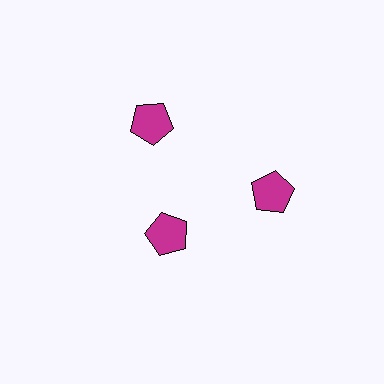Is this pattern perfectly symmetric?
No. The 3 magenta pentagons are arranged in a ring, but one element near the 7 o'clock position is pulled inward toward the center, breaking the 3-fold rotational symmetry.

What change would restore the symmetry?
The symmetry would be restored by moving it outward, back onto the ring so that all 3 pentagons sit at equal angles and equal distance from the center.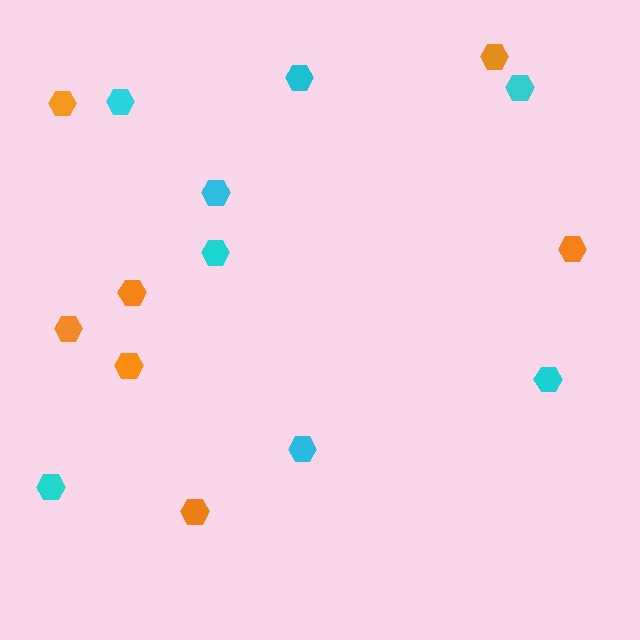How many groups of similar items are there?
There are 2 groups: one group of cyan hexagons (8) and one group of orange hexagons (7).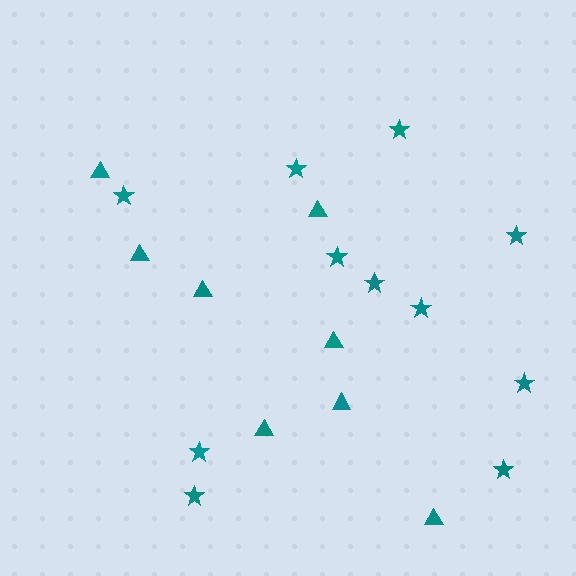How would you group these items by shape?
There are 2 groups: one group of stars (11) and one group of triangles (8).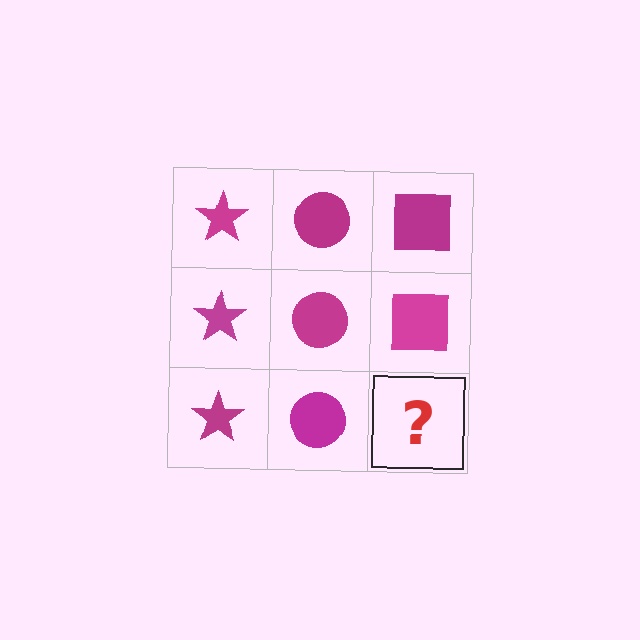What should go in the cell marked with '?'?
The missing cell should contain a magenta square.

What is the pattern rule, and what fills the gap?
The rule is that each column has a consistent shape. The gap should be filled with a magenta square.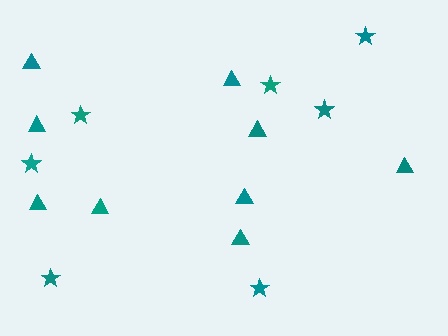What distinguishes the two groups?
There are 2 groups: one group of stars (7) and one group of triangles (9).